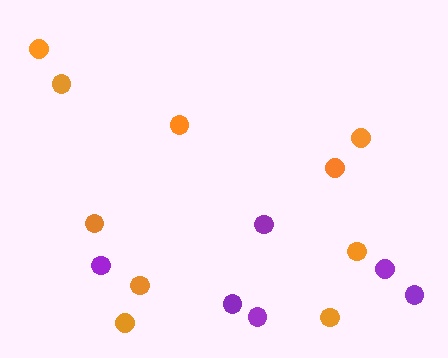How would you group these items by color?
There are 2 groups: one group of orange circles (10) and one group of purple circles (6).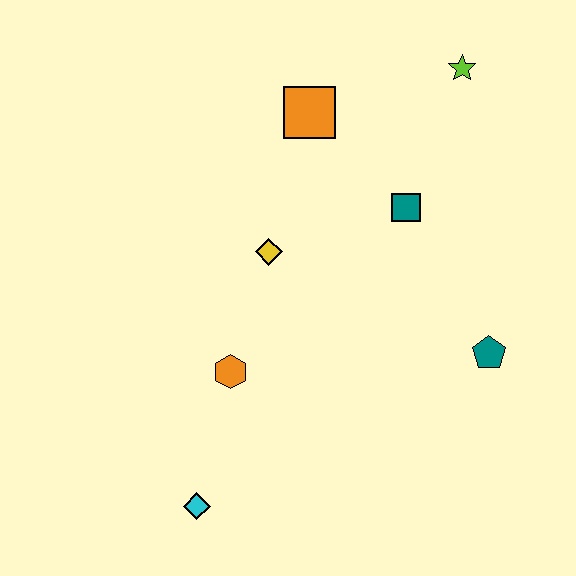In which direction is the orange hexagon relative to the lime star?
The orange hexagon is below the lime star.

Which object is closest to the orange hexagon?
The yellow diamond is closest to the orange hexagon.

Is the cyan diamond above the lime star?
No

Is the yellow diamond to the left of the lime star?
Yes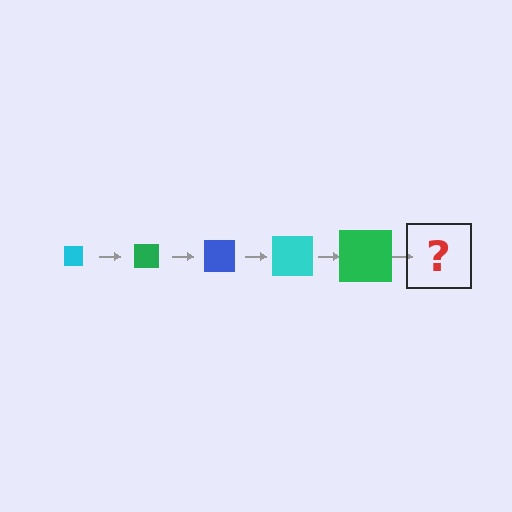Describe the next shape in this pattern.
It should be a blue square, larger than the previous one.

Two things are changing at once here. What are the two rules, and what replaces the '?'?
The two rules are that the square grows larger each step and the color cycles through cyan, green, and blue. The '?' should be a blue square, larger than the previous one.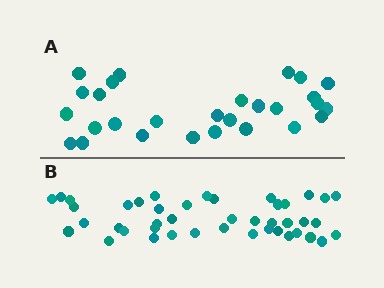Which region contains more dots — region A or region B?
Region B (the bottom region) has more dots.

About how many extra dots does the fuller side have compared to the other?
Region B has approximately 15 more dots than region A.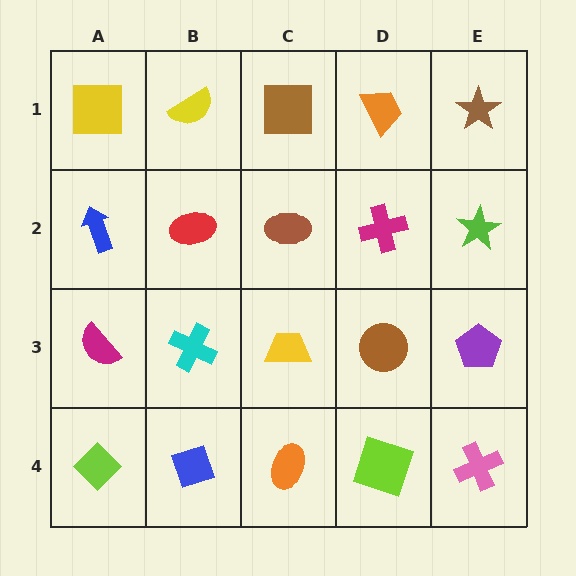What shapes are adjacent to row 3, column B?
A red ellipse (row 2, column B), a blue diamond (row 4, column B), a magenta semicircle (row 3, column A), a yellow trapezoid (row 3, column C).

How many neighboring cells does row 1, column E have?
2.